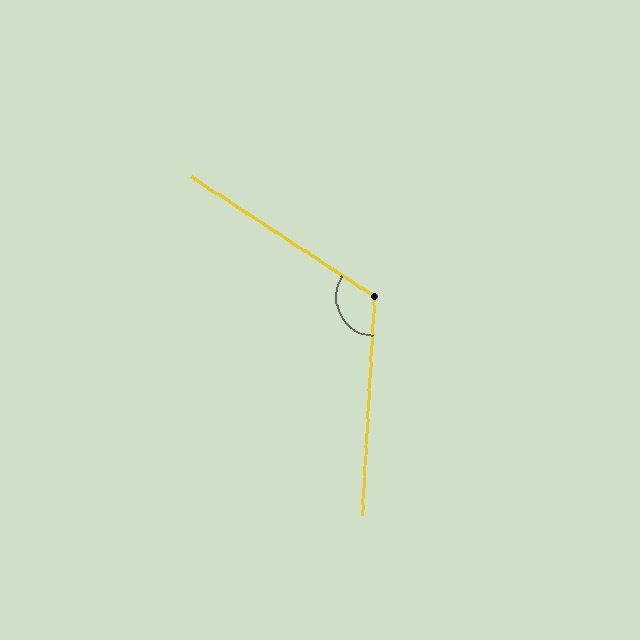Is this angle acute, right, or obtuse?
It is obtuse.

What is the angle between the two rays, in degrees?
Approximately 120 degrees.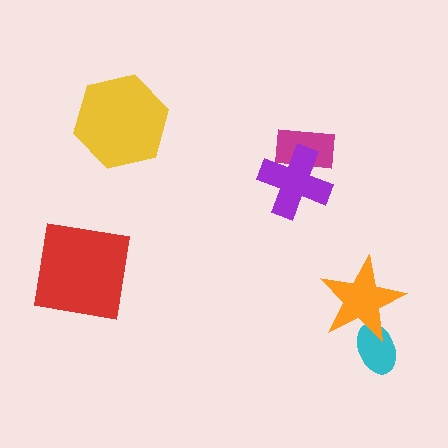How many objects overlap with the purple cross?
1 object overlaps with the purple cross.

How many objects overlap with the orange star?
1 object overlaps with the orange star.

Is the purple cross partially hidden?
No, no other shape covers it.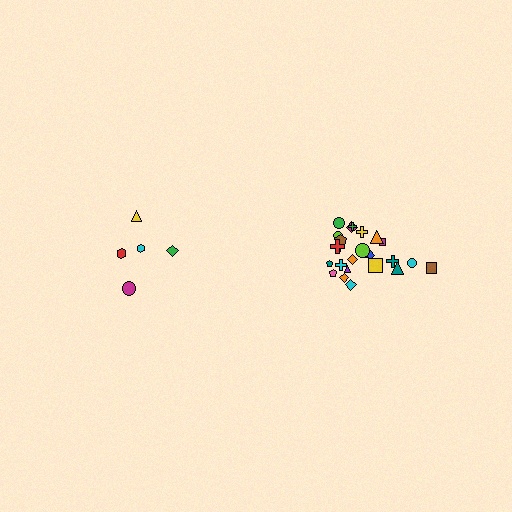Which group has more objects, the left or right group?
The right group.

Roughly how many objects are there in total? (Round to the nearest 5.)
Roughly 30 objects in total.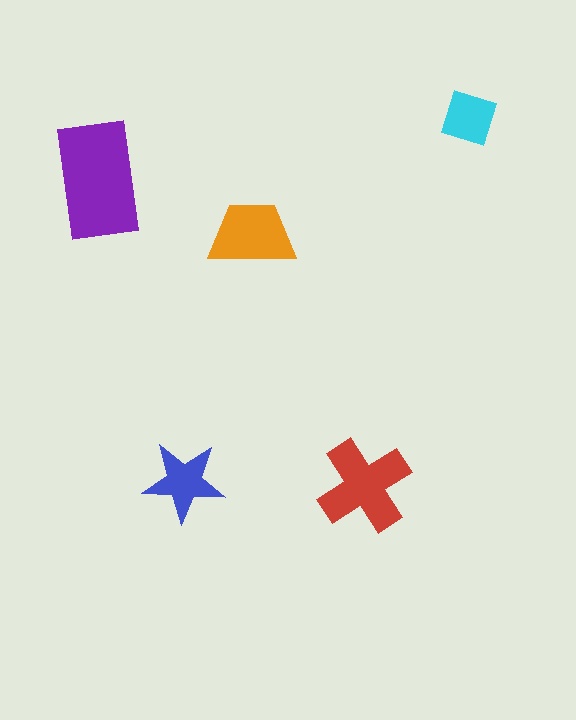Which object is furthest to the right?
The cyan diamond is rightmost.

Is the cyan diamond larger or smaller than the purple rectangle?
Smaller.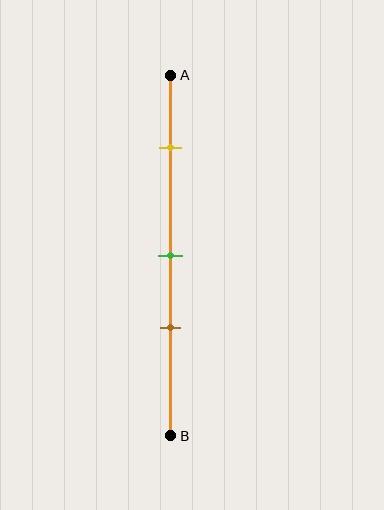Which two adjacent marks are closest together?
The green and brown marks are the closest adjacent pair.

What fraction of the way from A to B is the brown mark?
The brown mark is approximately 70% (0.7) of the way from A to B.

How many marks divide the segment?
There are 3 marks dividing the segment.